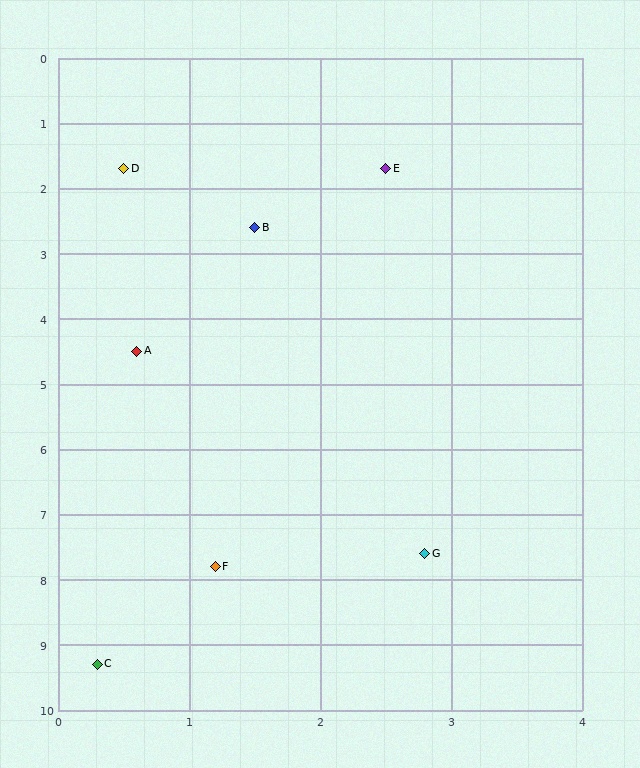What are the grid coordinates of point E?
Point E is at approximately (2.5, 1.7).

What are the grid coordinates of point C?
Point C is at approximately (0.3, 9.3).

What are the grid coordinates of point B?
Point B is at approximately (1.5, 2.6).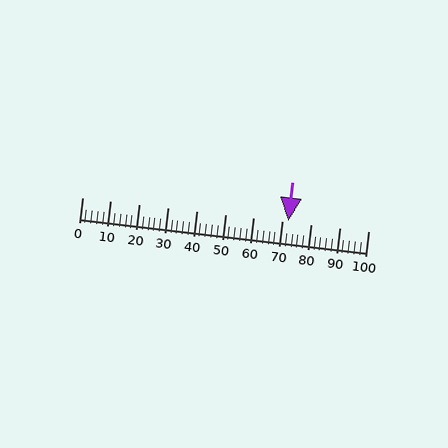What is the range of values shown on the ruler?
The ruler shows values from 0 to 100.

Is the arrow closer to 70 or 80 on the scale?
The arrow is closer to 70.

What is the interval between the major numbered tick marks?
The major tick marks are spaced 10 units apart.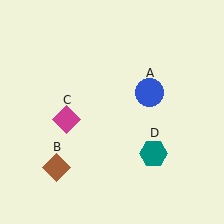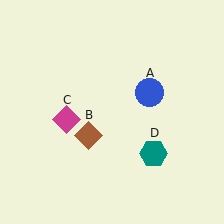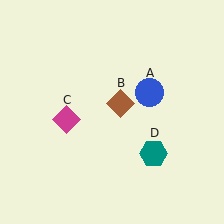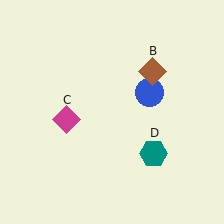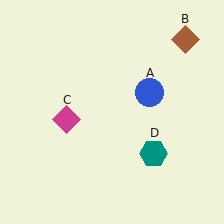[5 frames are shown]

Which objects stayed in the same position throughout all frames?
Blue circle (object A) and magenta diamond (object C) and teal hexagon (object D) remained stationary.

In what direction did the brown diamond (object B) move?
The brown diamond (object B) moved up and to the right.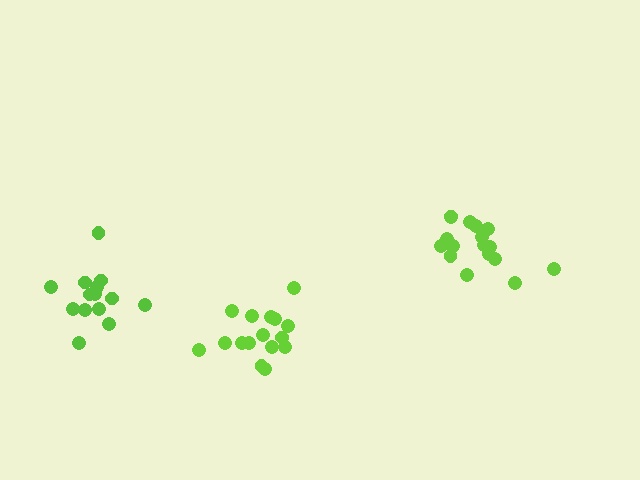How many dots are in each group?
Group 1: 16 dots, Group 2: 17 dots, Group 3: 14 dots (47 total).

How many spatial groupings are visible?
There are 3 spatial groupings.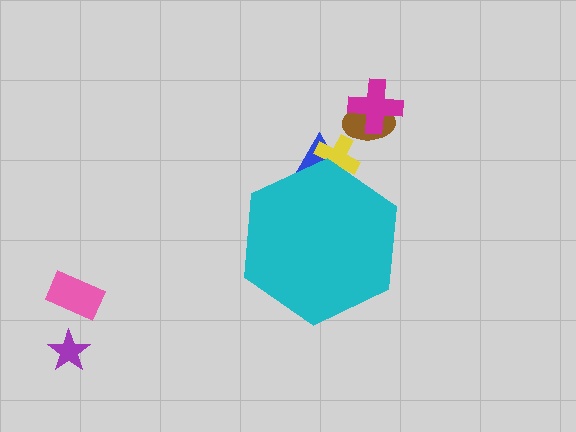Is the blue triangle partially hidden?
Yes, the blue triangle is partially hidden behind the cyan hexagon.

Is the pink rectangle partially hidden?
No, the pink rectangle is fully visible.